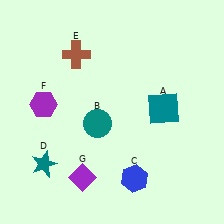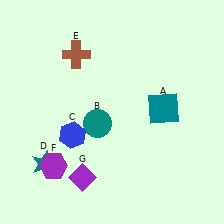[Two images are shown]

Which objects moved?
The objects that moved are: the blue hexagon (C), the purple hexagon (F).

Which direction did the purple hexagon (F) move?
The purple hexagon (F) moved down.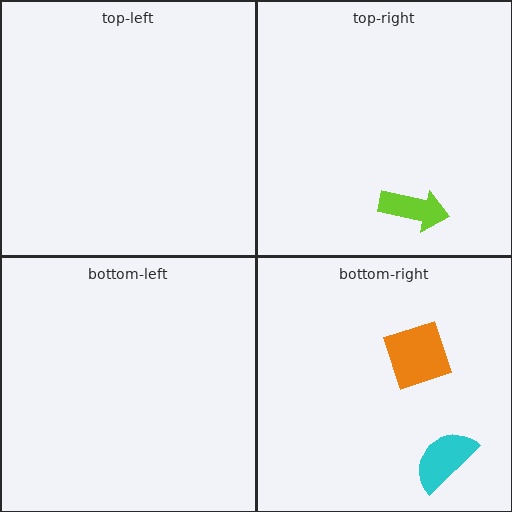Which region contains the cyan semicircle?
The bottom-right region.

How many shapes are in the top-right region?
1.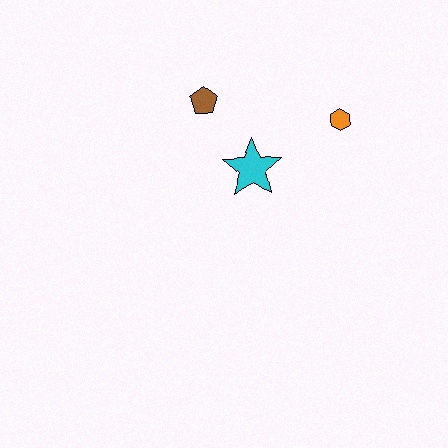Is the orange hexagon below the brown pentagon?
Yes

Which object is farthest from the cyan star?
The orange hexagon is farthest from the cyan star.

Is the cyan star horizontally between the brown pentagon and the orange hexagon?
Yes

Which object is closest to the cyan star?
The brown pentagon is closest to the cyan star.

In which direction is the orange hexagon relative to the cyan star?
The orange hexagon is to the right of the cyan star.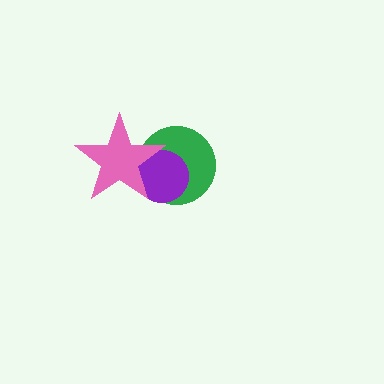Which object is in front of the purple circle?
The pink star is in front of the purple circle.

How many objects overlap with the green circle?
2 objects overlap with the green circle.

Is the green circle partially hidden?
Yes, it is partially covered by another shape.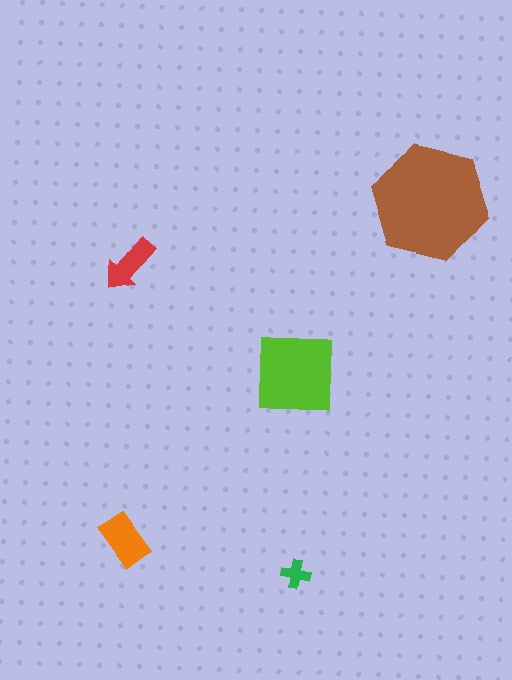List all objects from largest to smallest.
The brown hexagon, the lime square, the orange rectangle, the red arrow, the green cross.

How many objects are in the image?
There are 5 objects in the image.